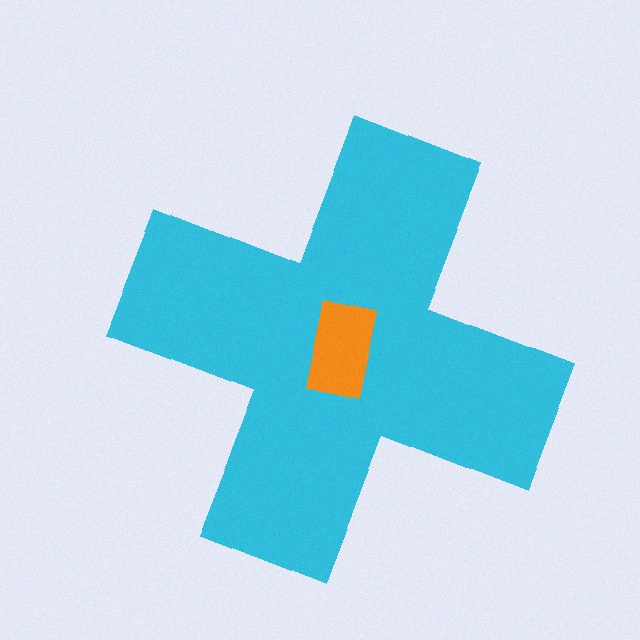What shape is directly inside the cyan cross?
The orange rectangle.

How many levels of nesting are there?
2.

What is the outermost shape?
The cyan cross.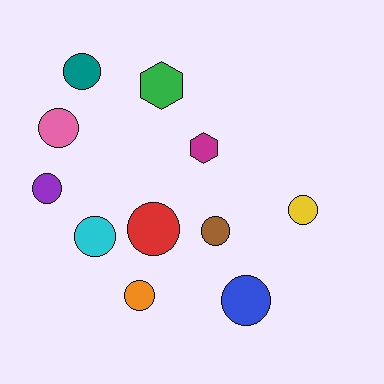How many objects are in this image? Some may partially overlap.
There are 11 objects.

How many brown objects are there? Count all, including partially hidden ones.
There is 1 brown object.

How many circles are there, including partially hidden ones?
There are 9 circles.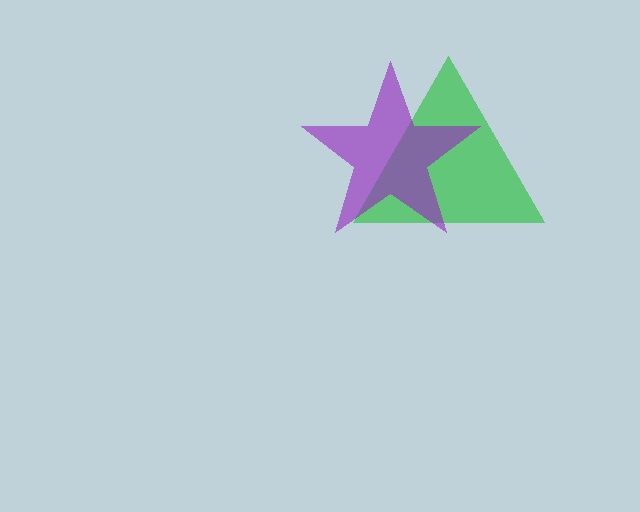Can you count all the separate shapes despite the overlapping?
Yes, there are 2 separate shapes.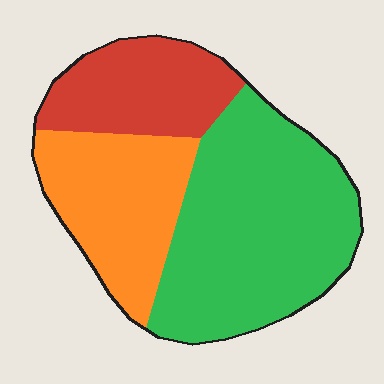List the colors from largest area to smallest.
From largest to smallest: green, orange, red.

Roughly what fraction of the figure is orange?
Orange takes up between a sixth and a third of the figure.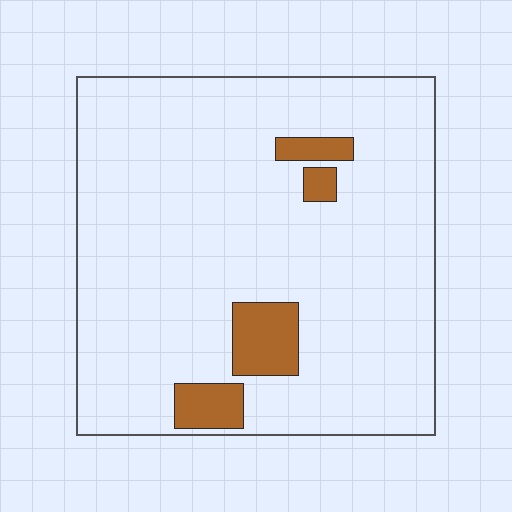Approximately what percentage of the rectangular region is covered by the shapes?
Approximately 10%.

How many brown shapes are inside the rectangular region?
4.